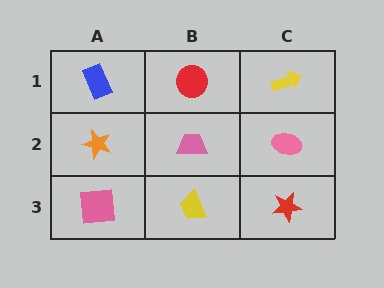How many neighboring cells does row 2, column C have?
3.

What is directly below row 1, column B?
A pink trapezoid.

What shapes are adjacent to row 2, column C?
A yellow arrow (row 1, column C), a red star (row 3, column C), a pink trapezoid (row 2, column B).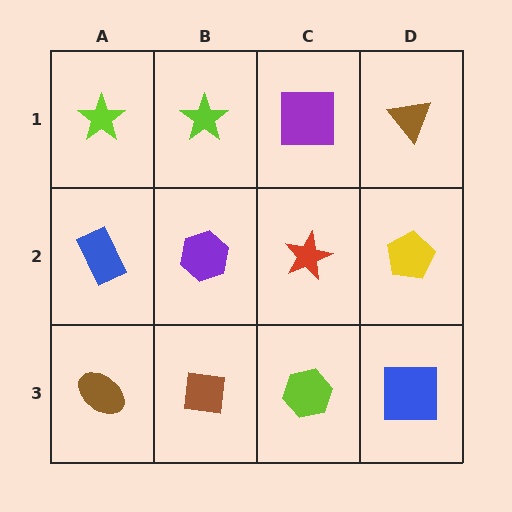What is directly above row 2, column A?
A lime star.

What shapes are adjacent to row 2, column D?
A brown triangle (row 1, column D), a blue square (row 3, column D), a red star (row 2, column C).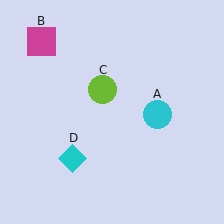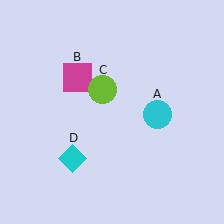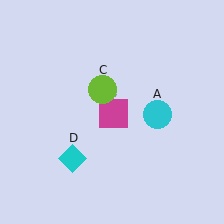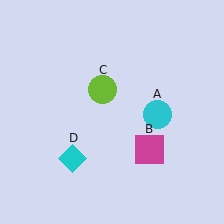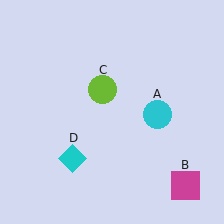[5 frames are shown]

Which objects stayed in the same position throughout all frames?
Cyan circle (object A) and lime circle (object C) and cyan diamond (object D) remained stationary.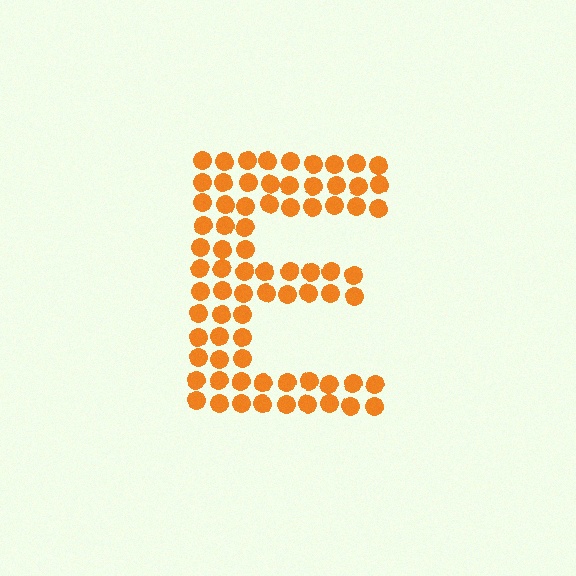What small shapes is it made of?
It is made of small circles.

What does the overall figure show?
The overall figure shows the letter E.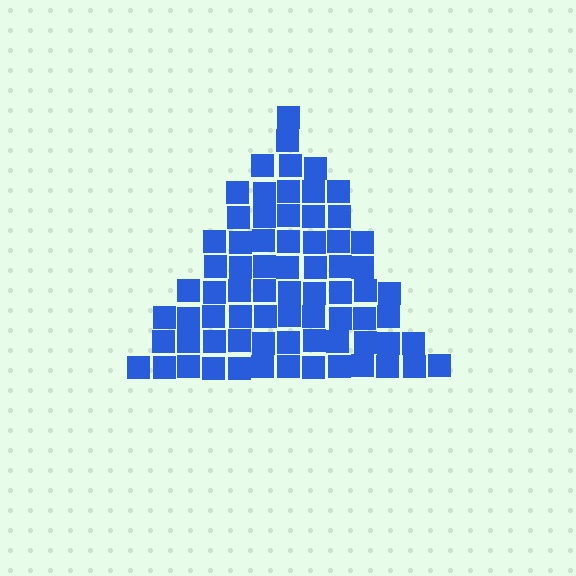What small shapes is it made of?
It is made of small squares.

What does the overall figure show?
The overall figure shows a triangle.